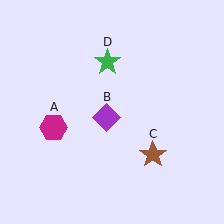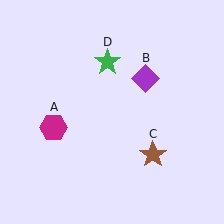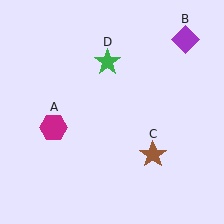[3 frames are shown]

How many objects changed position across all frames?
1 object changed position: purple diamond (object B).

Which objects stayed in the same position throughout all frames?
Magenta hexagon (object A) and brown star (object C) and green star (object D) remained stationary.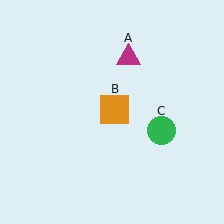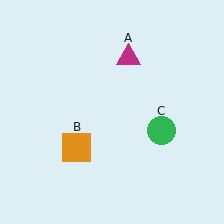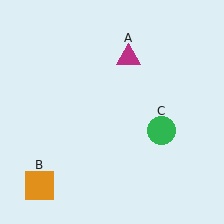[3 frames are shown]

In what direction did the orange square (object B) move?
The orange square (object B) moved down and to the left.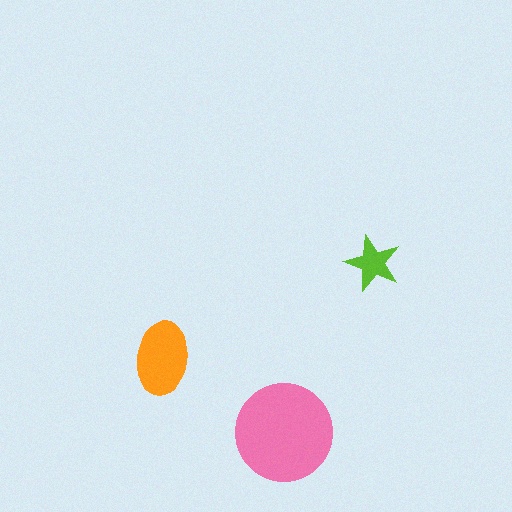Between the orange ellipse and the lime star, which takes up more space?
The orange ellipse.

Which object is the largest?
The pink circle.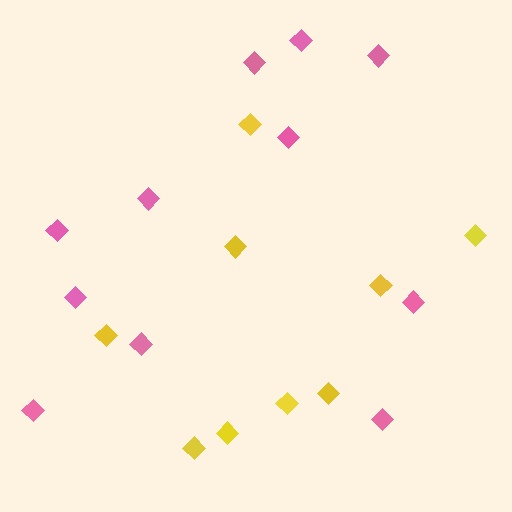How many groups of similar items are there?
There are 2 groups: one group of pink diamonds (11) and one group of yellow diamonds (9).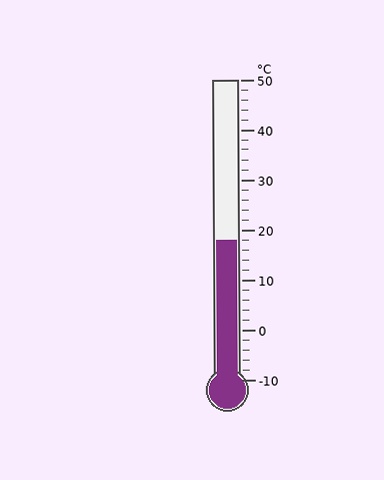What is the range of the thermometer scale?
The thermometer scale ranges from -10°C to 50°C.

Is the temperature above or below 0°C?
The temperature is above 0°C.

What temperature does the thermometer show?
The thermometer shows approximately 18°C.